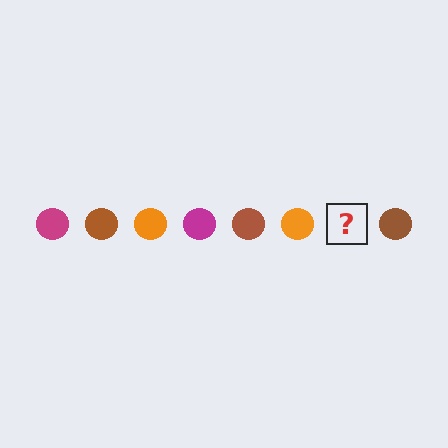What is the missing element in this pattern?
The missing element is a magenta circle.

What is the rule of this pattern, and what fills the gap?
The rule is that the pattern cycles through magenta, brown, orange circles. The gap should be filled with a magenta circle.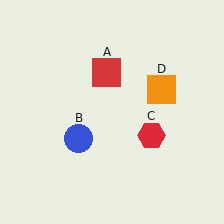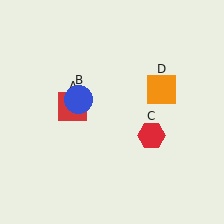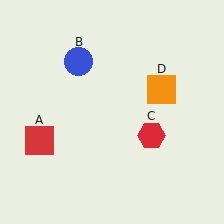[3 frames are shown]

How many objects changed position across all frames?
2 objects changed position: red square (object A), blue circle (object B).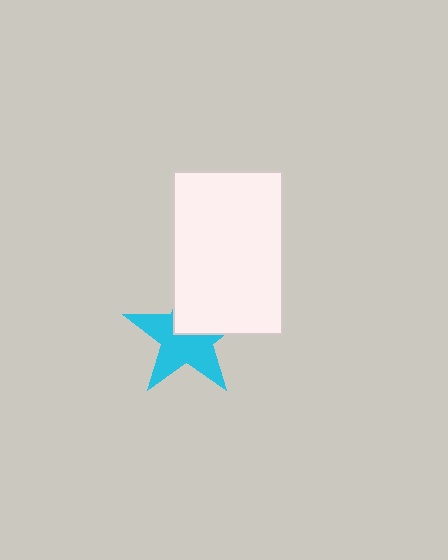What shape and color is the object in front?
The object in front is a white rectangle.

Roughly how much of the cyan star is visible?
About half of it is visible (roughly 61%).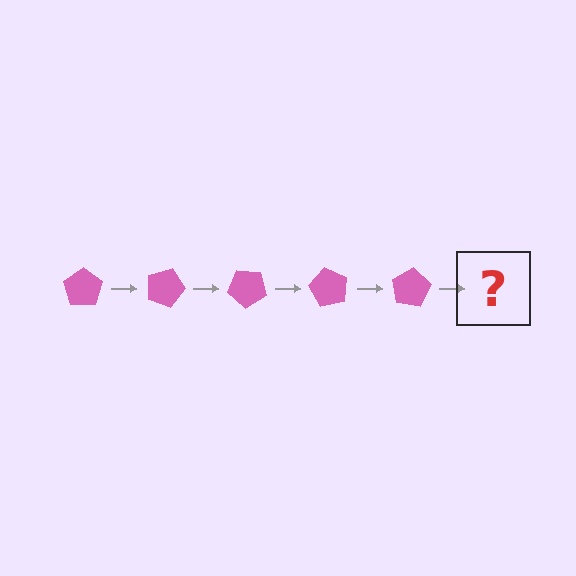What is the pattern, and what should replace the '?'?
The pattern is that the pentagon rotates 20 degrees each step. The '?' should be a pink pentagon rotated 100 degrees.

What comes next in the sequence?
The next element should be a pink pentagon rotated 100 degrees.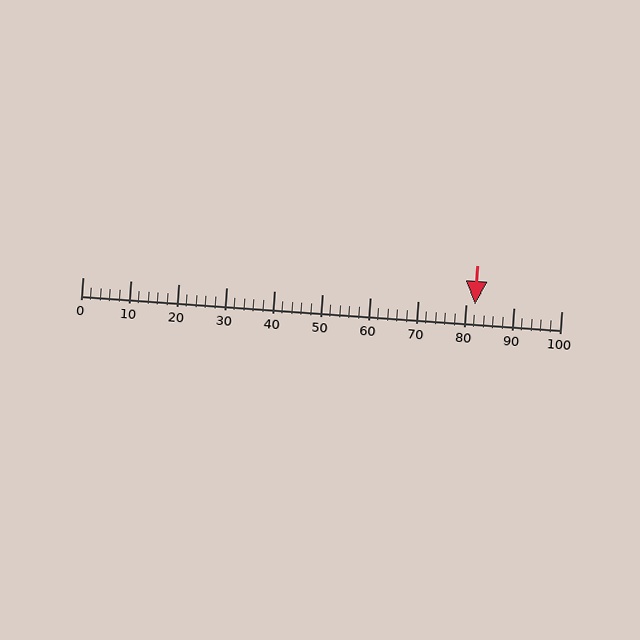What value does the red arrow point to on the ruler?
The red arrow points to approximately 82.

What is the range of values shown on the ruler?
The ruler shows values from 0 to 100.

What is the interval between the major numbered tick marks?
The major tick marks are spaced 10 units apart.